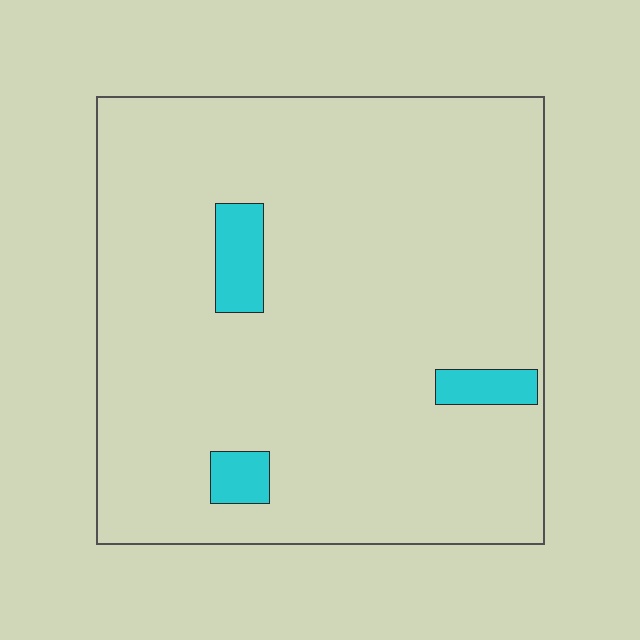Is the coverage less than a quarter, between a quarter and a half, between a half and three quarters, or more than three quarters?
Less than a quarter.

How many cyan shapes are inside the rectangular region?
3.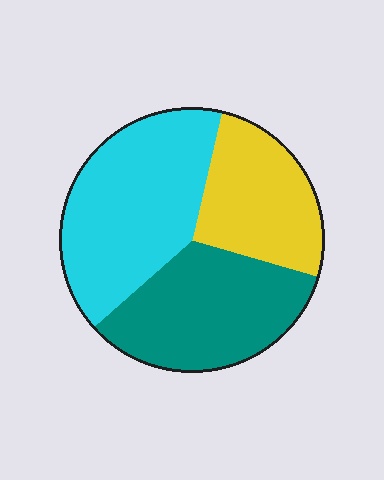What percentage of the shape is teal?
Teal takes up about one third (1/3) of the shape.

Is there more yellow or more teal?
Teal.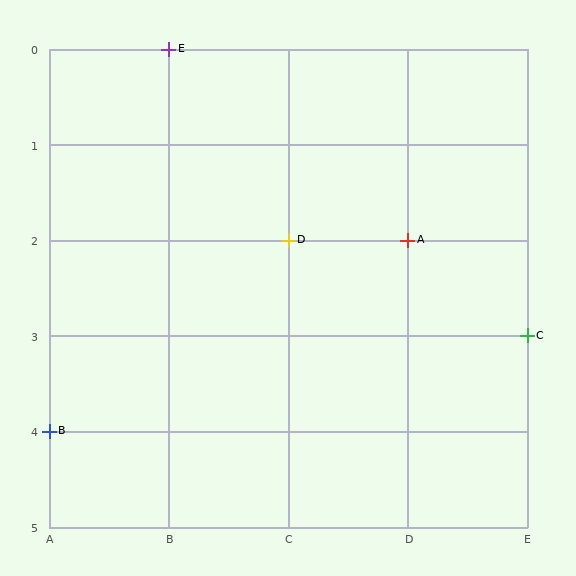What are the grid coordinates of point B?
Point B is at grid coordinates (A, 4).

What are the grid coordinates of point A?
Point A is at grid coordinates (D, 2).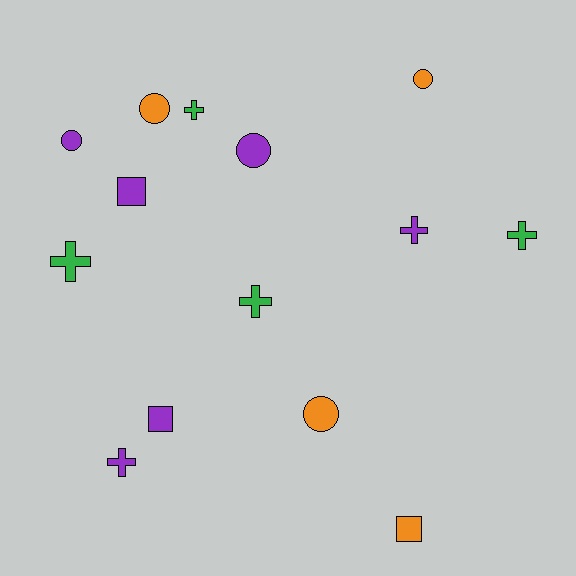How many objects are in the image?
There are 14 objects.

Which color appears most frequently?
Purple, with 6 objects.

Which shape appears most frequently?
Cross, with 6 objects.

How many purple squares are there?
There are 2 purple squares.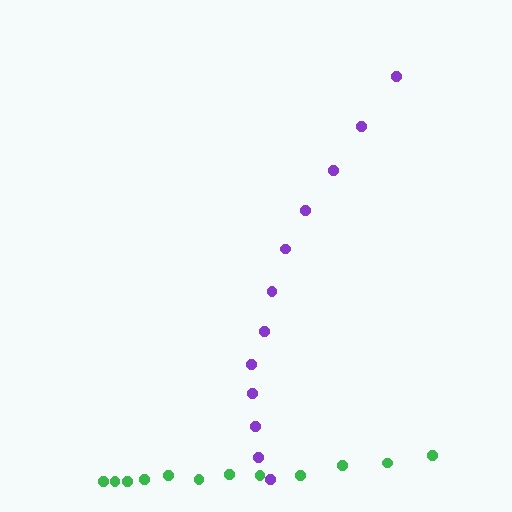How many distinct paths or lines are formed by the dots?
There are 2 distinct paths.